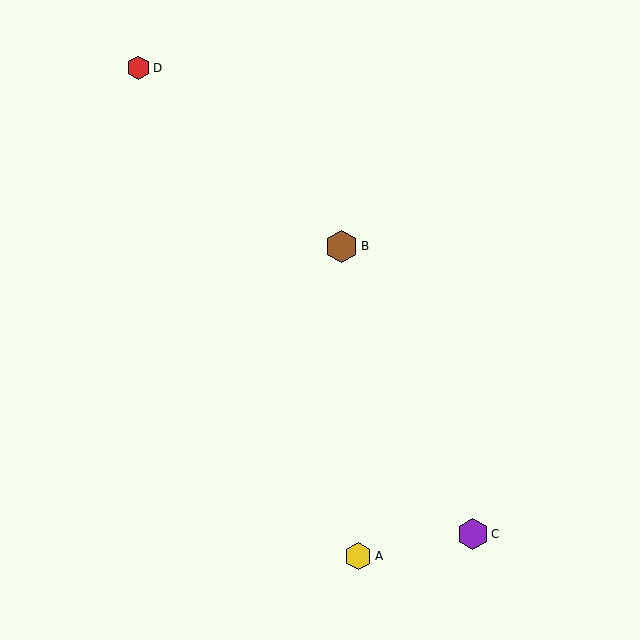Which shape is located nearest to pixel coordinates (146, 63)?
The red hexagon (labeled D) at (139, 68) is nearest to that location.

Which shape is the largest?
The brown hexagon (labeled B) is the largest.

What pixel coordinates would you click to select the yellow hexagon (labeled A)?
Click at (358, 556) to select the yellow hexagon A.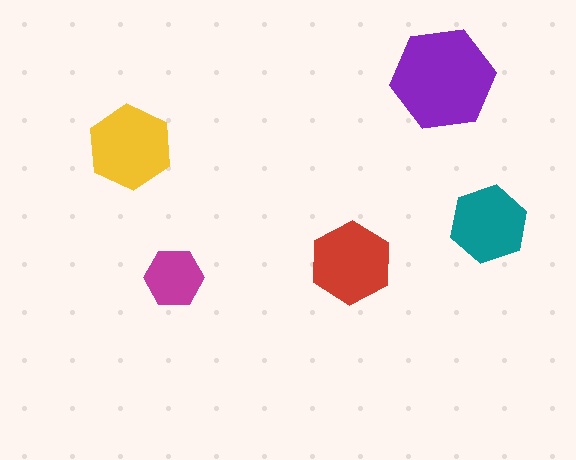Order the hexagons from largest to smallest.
the purple one, the yellow one, the red one, the teal one, the magenta one.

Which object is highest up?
The purple hexagon is topmost.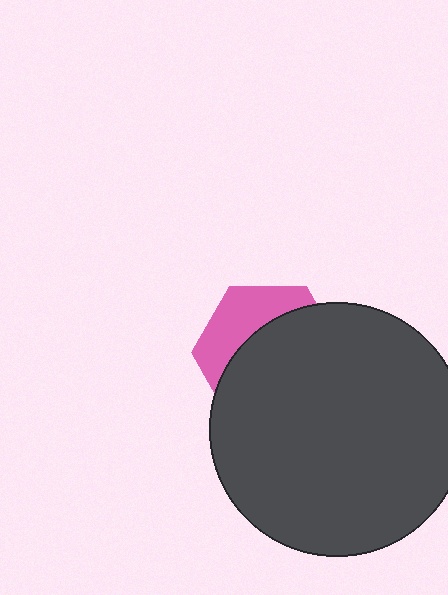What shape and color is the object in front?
The object in front is a dark gray circle.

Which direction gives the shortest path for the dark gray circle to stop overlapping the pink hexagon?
Moving down gives the shortest separation.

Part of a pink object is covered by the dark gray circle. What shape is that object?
It is a hexagon.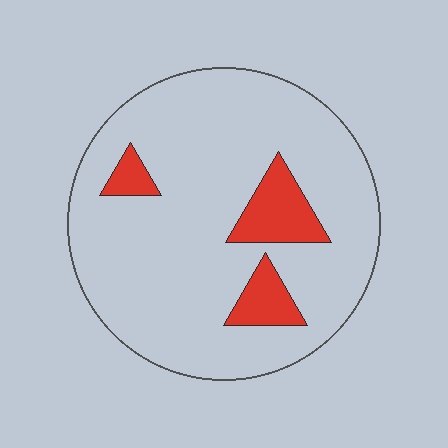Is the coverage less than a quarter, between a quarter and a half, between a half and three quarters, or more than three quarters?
Less than a quarter.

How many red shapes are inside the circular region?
3.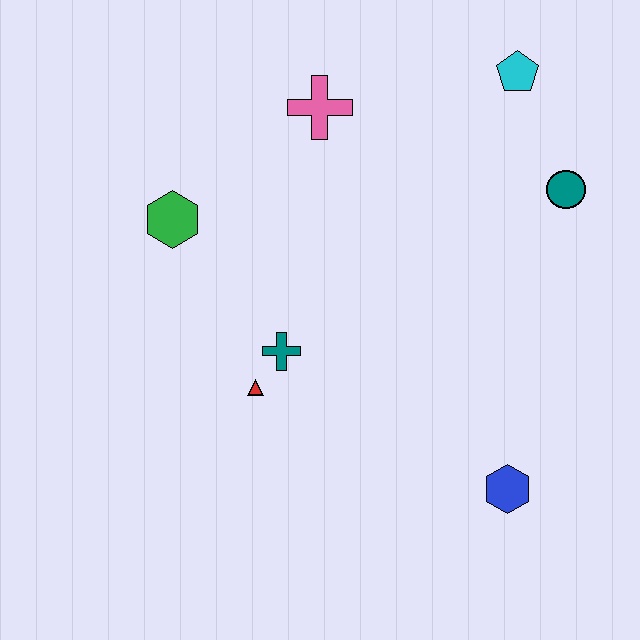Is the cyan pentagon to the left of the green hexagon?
No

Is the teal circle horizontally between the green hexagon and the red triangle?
No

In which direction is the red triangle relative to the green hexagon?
The red triangle is below the green hexagon.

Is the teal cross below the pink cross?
Yes